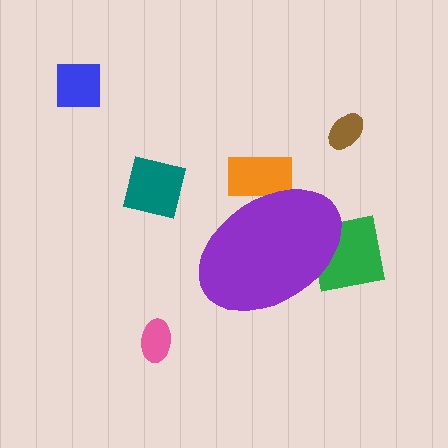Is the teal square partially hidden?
No, the teal square is fully visible.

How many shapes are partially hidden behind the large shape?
2 shapes are partially hidden.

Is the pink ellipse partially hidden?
No, the pink ellipse is fully visible.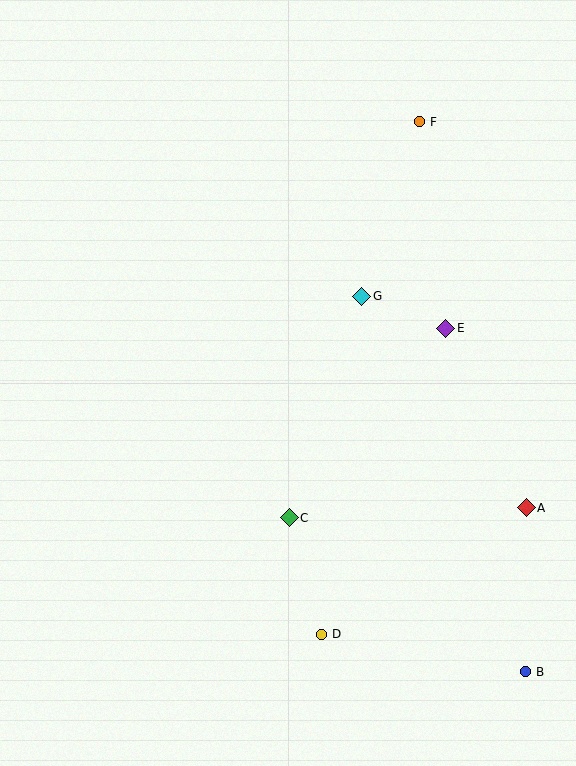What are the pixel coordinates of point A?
Point A is at (526, 508).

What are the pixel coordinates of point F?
Point F is at (419, 122).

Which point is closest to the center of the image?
Point G at (362, 296) is closest to the center.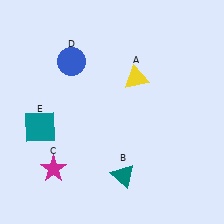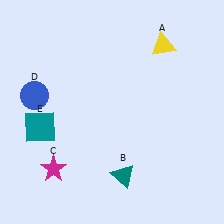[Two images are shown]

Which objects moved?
The objects that moved are: the yellow triangle (A), the blue circle (D).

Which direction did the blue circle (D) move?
The blue circle (D) moved left.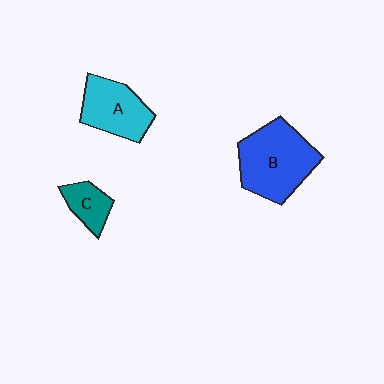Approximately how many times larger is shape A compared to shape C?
Approximately 1.9 times.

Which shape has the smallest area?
Shape C (teal).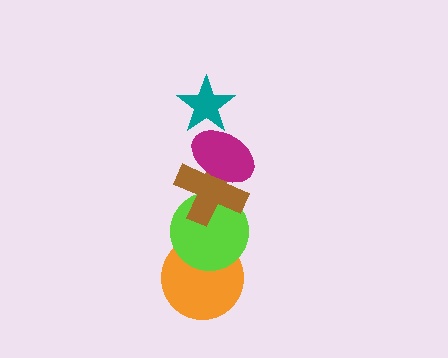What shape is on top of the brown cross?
The magenta ellipse is on top of the brown cross.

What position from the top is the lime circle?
The lime circle is 4th from the top.